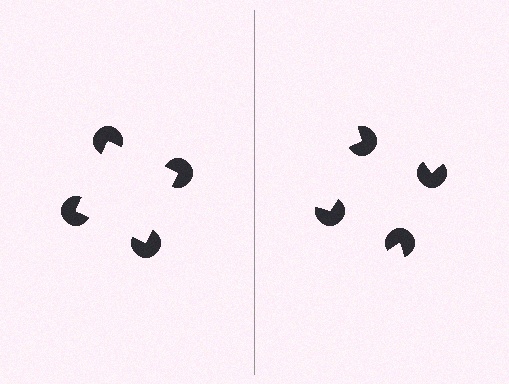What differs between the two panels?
The pac-man discs are positioned identically on both sides; only the wedge orientations differ. On the left they align to a square; on the right they are misaligned.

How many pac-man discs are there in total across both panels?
8 — 4 on each side.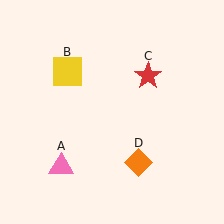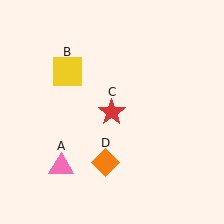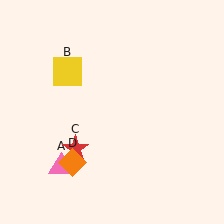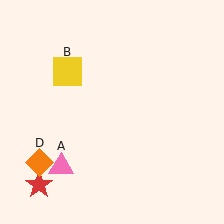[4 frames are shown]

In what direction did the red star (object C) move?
The red star (object C) moved down and to the left.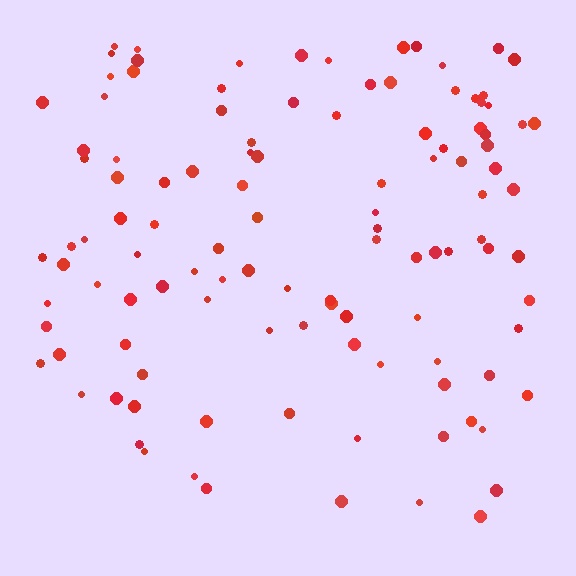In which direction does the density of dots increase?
From bottom to top, with the top side densest.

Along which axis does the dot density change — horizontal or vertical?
Vertical.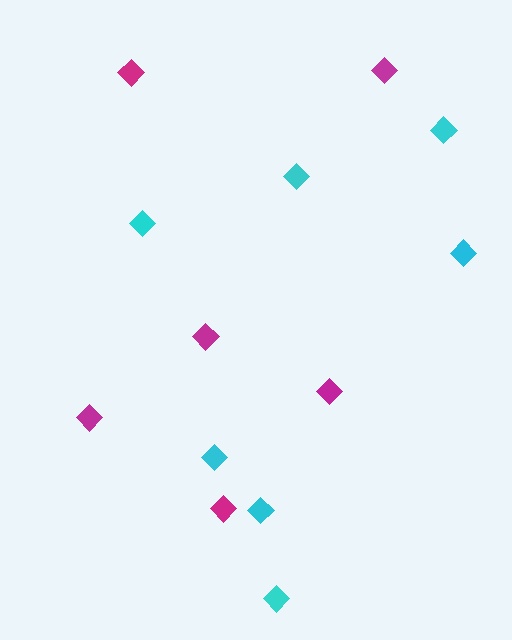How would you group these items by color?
There are 2 groups: one group of magenta diamonds (6) and one group of cyan diamonds (7).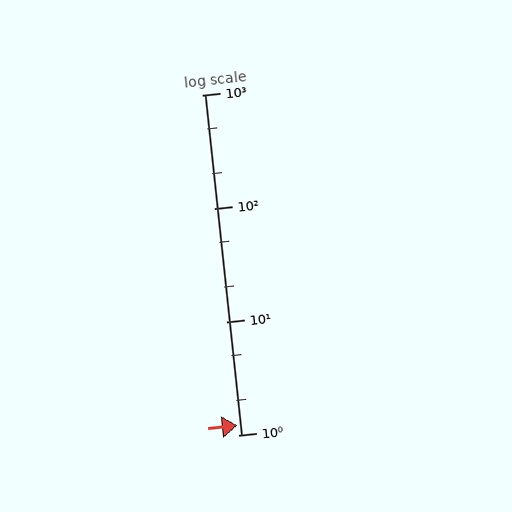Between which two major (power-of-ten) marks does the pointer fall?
The pointer is between 1 and 10.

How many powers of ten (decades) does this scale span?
The scale spans 3 decades, from 1 to 1000.